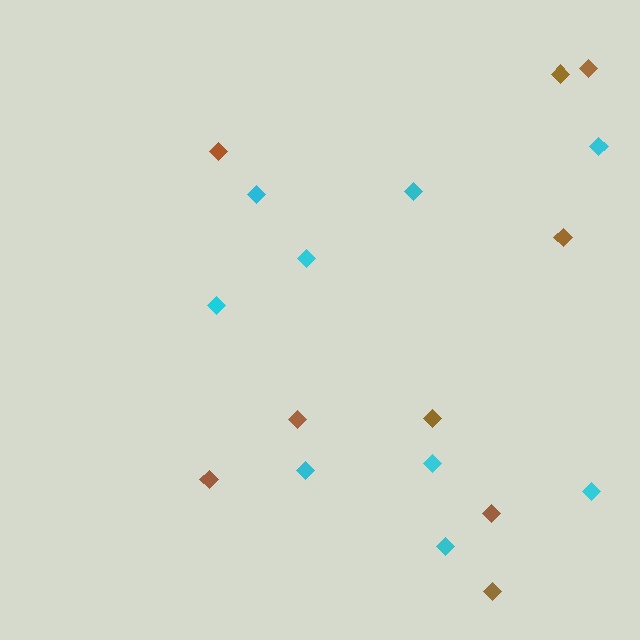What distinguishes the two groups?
There are 2 groups: one group of brown diamonds (9) and one group of cyan diamonds (9).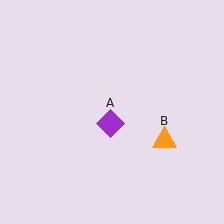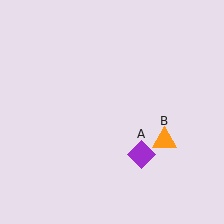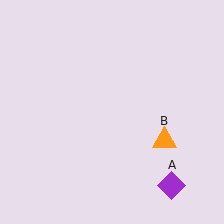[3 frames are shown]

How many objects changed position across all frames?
1 object changed position: purple diamond (object A).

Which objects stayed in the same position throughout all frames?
Orange triangle (object B) remained stationary.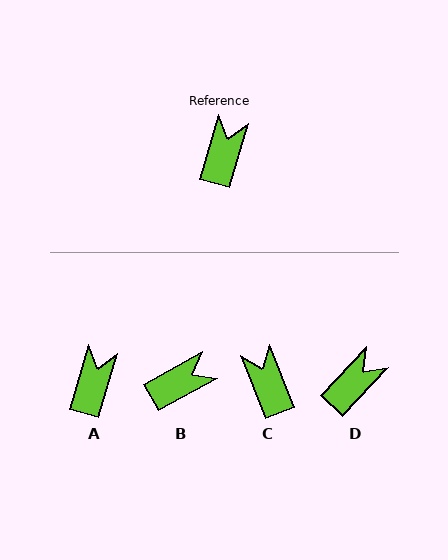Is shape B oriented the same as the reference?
No, it is off by about 45 degrees.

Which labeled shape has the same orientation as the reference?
A.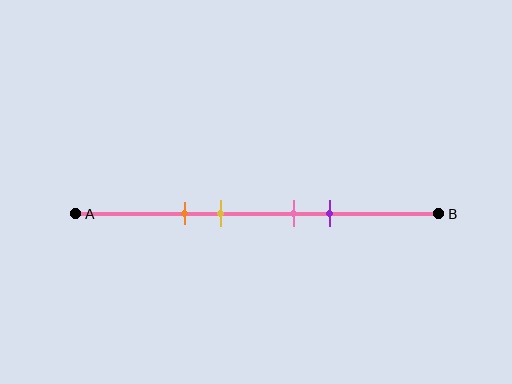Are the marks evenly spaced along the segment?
No, the marks are not evenly spaced.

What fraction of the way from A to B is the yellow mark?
The yellow mark is approximately 40% (0.4) of the way from A to B.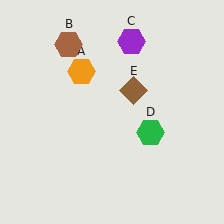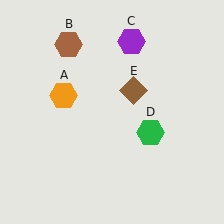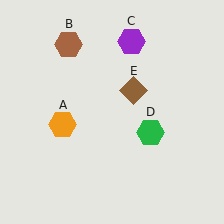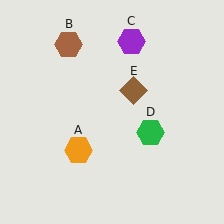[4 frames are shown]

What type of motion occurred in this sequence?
The orange hexagon (object A) rotated counterclockwise around the center of the scene.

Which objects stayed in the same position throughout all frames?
Brown hexagon (object B) and purple hexagon (object C) and green hexagon (object D) and brown diamond (object E) remained stationary.